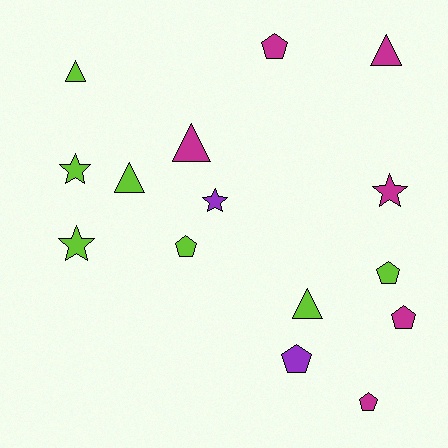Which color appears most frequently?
Lime, with 7 objects.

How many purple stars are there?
There is 1 purple star.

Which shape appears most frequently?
Pentagon, with 6 objects.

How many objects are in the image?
There are 15 objects.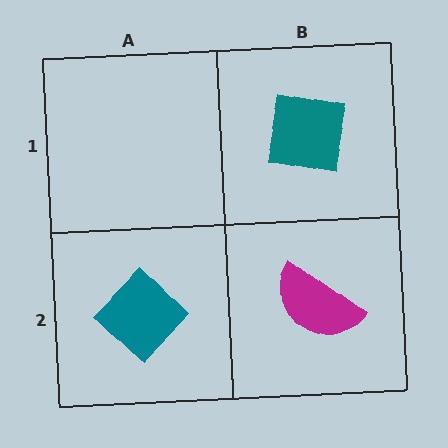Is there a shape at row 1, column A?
No, that cell is empty.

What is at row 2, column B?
A magenta semicircle.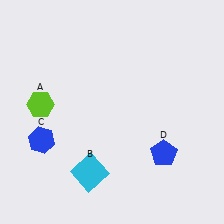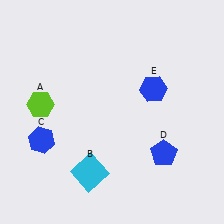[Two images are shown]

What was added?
A blue hexagon (E) was added in Image 2.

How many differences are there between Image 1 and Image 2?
There is 1 difference between the two images.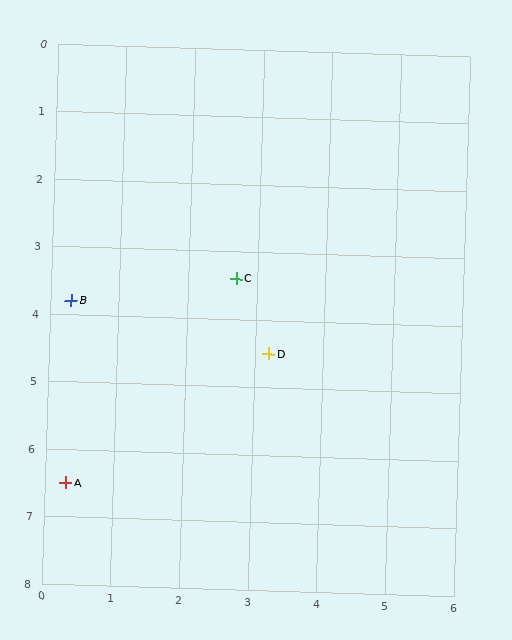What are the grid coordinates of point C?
Point C is at approximately (2.7, 3.4).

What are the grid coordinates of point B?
Point B is at approximately (0.3, 3.8).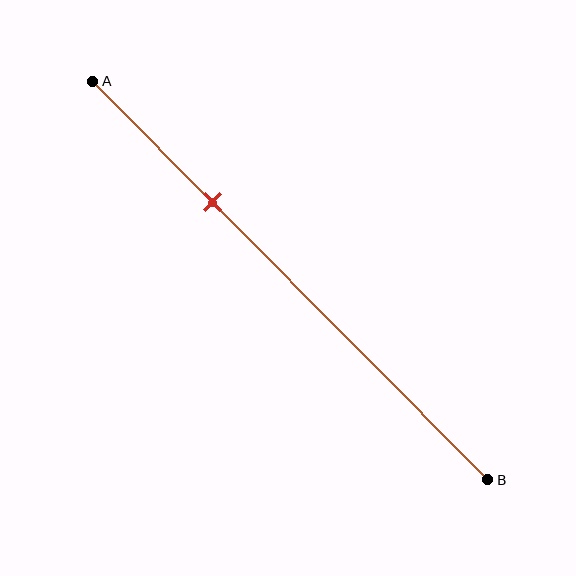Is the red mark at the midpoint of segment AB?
No, the mark is at about 30% from A, not at the 50% midpoint.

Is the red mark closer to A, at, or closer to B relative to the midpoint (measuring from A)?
The red mark is closer to point A than the midpoint of segment AB.